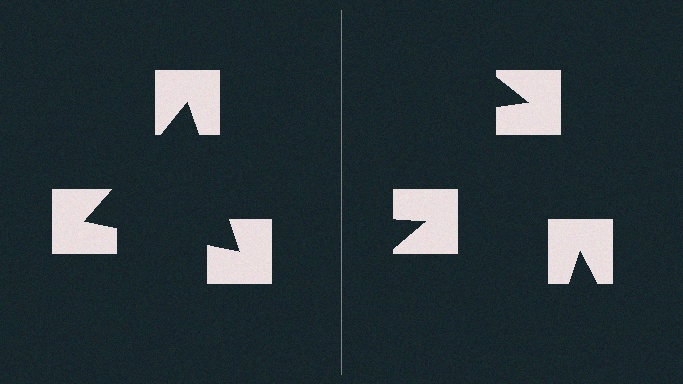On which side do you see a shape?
An illusory triangle appears on the left side. On the right side the wedge cuts are rotated, so no coherent shape forms.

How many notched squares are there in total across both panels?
6 — 3 on each side.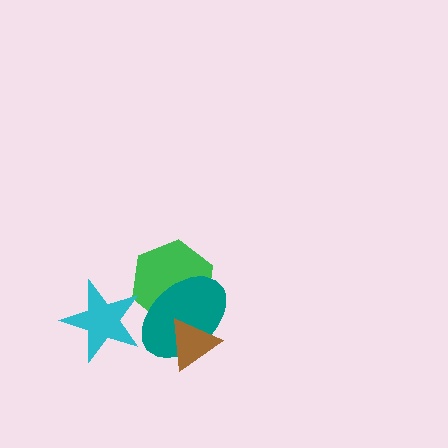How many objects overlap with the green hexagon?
2 objects overlap with the green hexagon.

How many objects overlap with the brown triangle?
2 objects overlap with the brown triangle.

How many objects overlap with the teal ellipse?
3 objects overlap with the teal ellipse.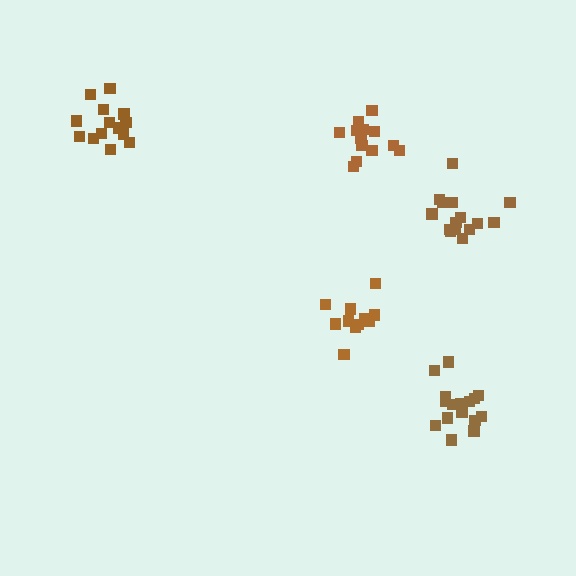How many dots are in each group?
Group 1: 16 dots, Group 2: 15 dots, Group 3: 11 dots, Group 4: 14 dots, Group 5: 14 dots (70 total).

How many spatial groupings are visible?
There are 5 spatial groupings.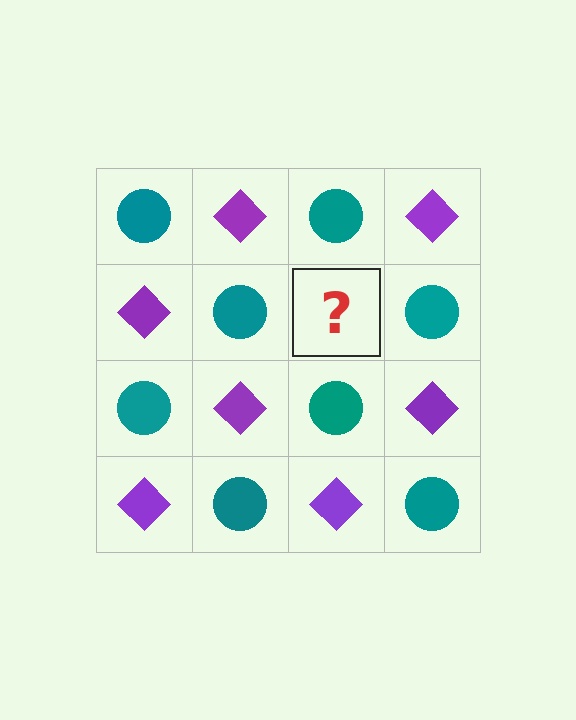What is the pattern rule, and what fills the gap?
The rule is that it alternates teal circle and purple diamond in a checkerboard pattern. The gap should be filled with a purple diamond.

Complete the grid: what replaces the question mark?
The question mark should be replaced with a purple diamond.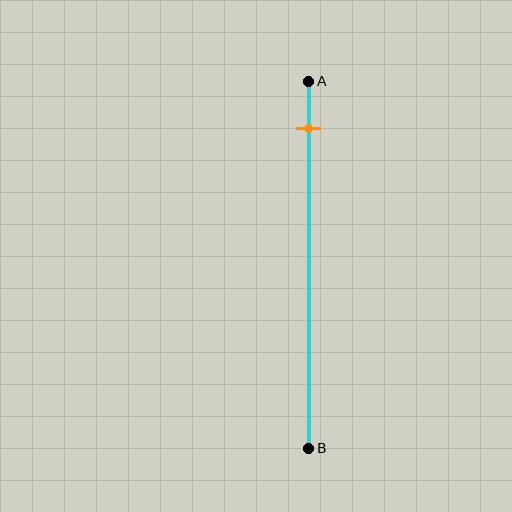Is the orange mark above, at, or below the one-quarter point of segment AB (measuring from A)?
The orange mark is above the one-quarter point of segment AB.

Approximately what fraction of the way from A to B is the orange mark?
The orange mark is approximately 15% of the way from A to B.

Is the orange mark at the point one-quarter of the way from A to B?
No, the mark is at about 15% from A, not at the 25% one-quarter point.